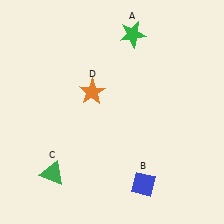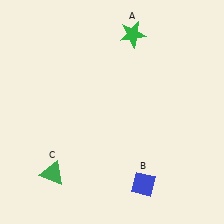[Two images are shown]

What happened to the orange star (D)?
The orange star (D) was removed in Image 2. It was in the top-left area of Image 1.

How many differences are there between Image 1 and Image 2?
There is 1 difference between the two images.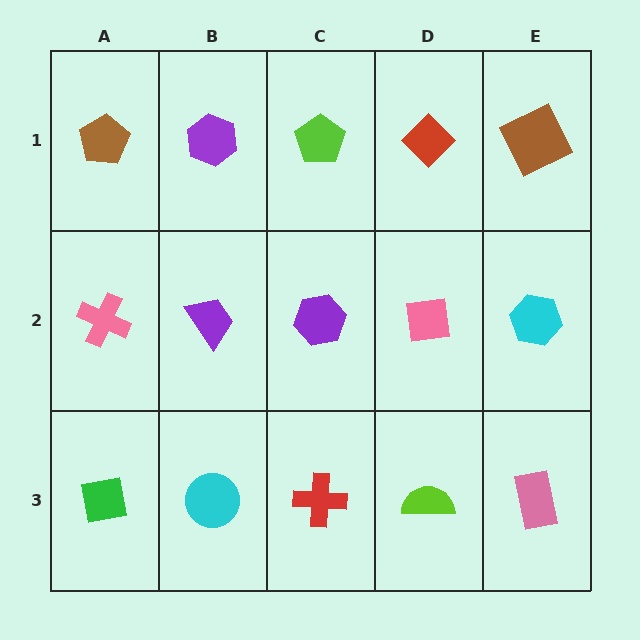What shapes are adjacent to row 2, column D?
A red diamond (row 1, column D), a lime semicircle (row 3, column D), a purple hexagon (row 2, column C), a cyan hexagon (row 2, column E).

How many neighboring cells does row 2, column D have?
4.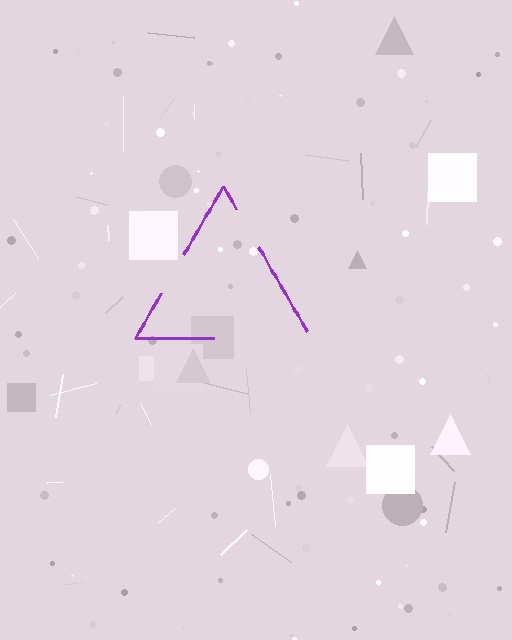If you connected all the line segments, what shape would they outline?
They would outline a triangle.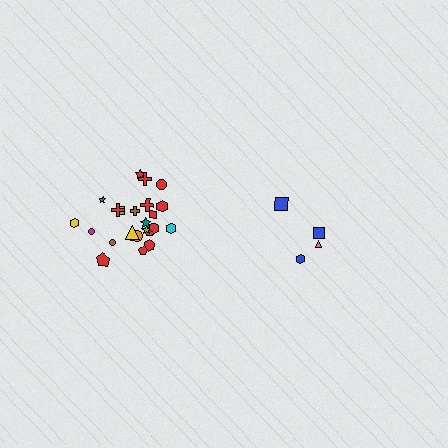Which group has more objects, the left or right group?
The left group.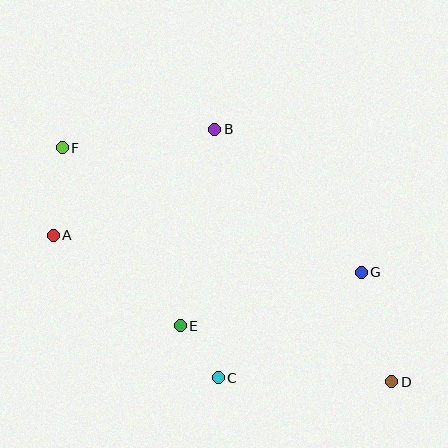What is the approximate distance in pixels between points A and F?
The distance between A and F is approximately 88 pixels.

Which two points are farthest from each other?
Points D and F are farthest from each other.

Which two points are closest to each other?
Points C and E are closest to each other.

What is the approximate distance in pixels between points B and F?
The distance between B and F is approximately 154 pixels.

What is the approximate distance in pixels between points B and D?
The distance between B and D is approximately 308 pixels.